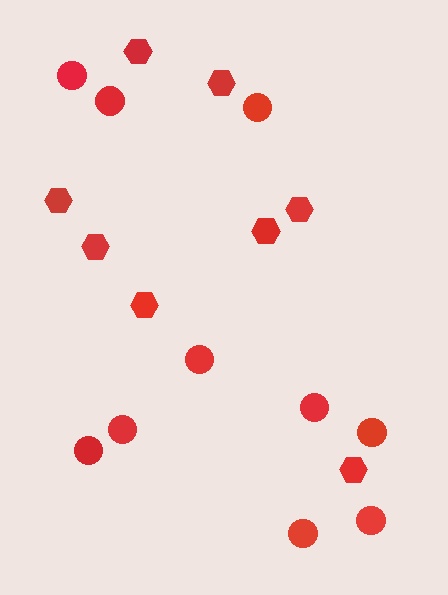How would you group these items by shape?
There are 2 groups: one group of circles (10) and one group of hexagons (8).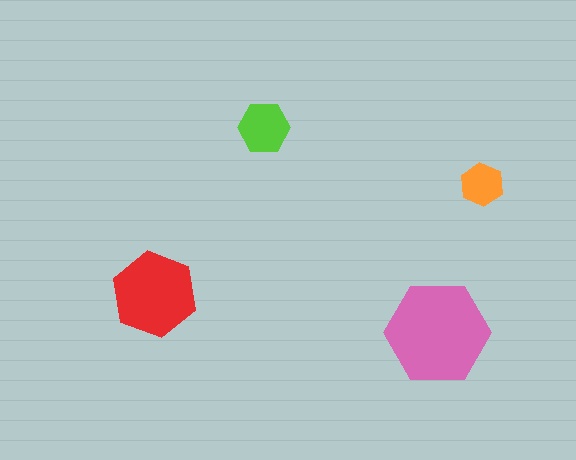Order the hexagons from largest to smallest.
the pink one, the red one, the lime one, the orange one.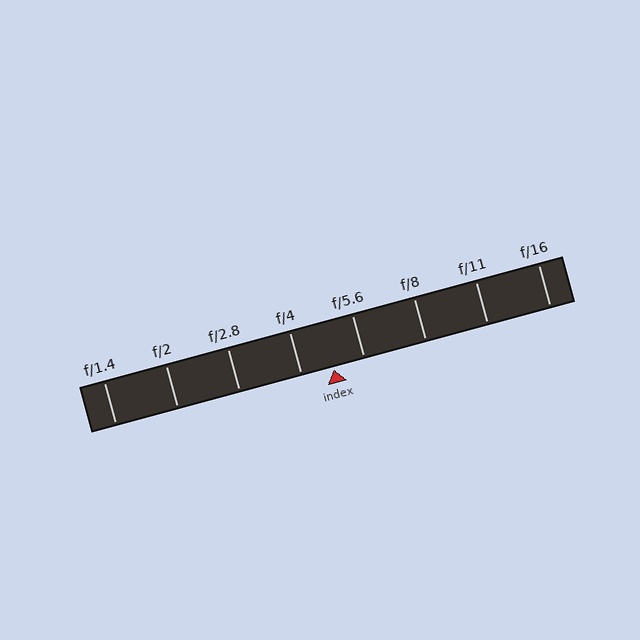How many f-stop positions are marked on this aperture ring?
There are 8 f-stop positions marked.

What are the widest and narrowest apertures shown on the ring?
The widest aperture shown is f/1.4 and the narrowest is f/16.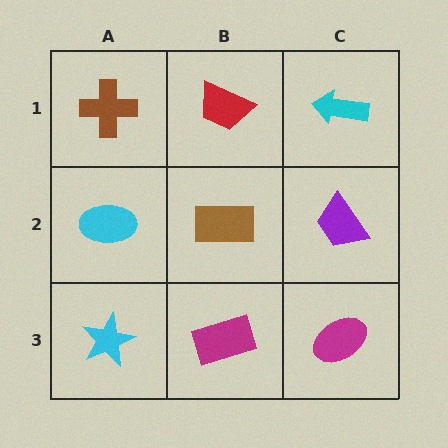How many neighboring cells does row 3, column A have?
2.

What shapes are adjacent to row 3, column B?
A brown rectangle (row 2, column B), a cyan star (row 3, column A), a magenta ellipse (row 3, column C).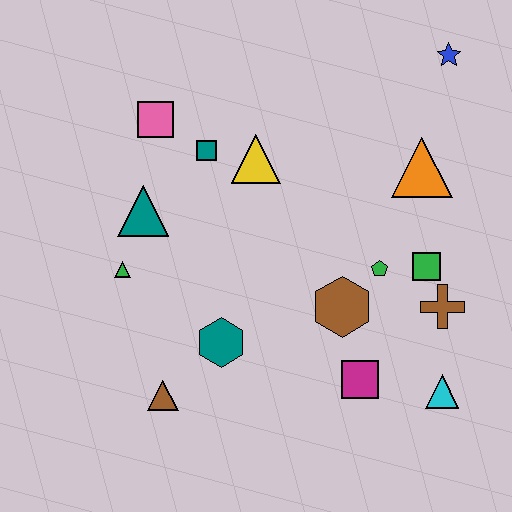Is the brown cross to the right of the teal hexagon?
Yes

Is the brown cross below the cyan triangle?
No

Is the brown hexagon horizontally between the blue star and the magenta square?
No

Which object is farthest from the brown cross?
The pink square is farthest from the brown cross.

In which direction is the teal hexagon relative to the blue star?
The teal hexagon is below the blue star.